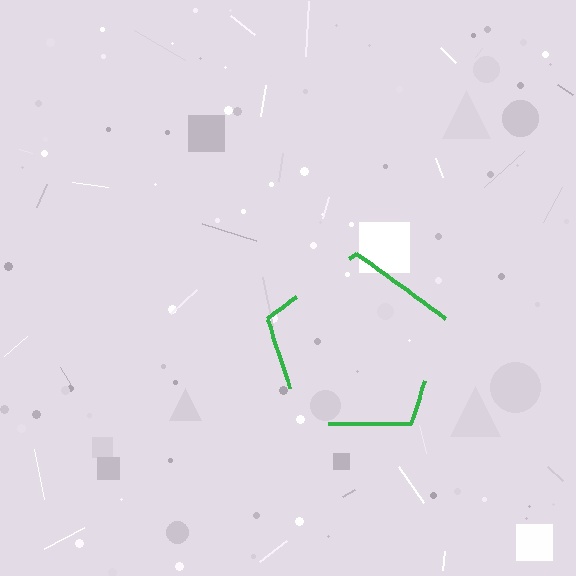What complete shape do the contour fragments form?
The contour fragments form a pentagon.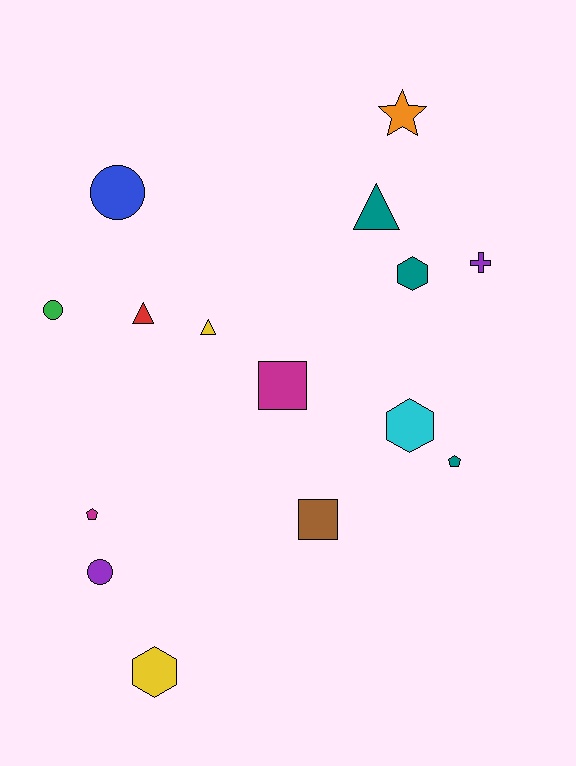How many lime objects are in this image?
There are no lime objects.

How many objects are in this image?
There are 15 objects.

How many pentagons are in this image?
There are 2 pentagons.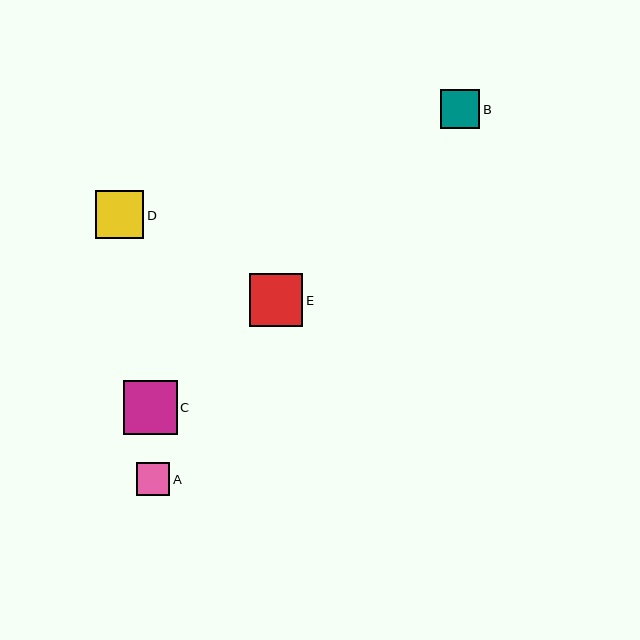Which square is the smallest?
Square A is the smallest with a size of approximately 33 pixels.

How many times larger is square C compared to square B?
Square C is approximately 1.4 times the size of square B.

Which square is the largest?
Square C is the largest with a size of approximately 54 pixels.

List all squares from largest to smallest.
From largest to smallest: C, E, D, B, A.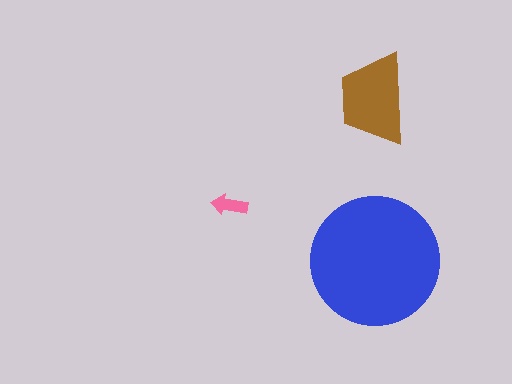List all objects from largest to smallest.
The blue circle, the brown trapezoid, the pink arrow.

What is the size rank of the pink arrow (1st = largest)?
3rd.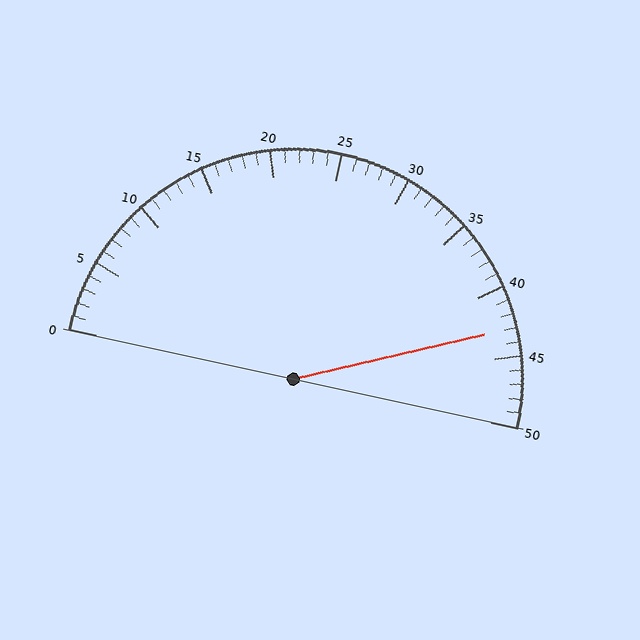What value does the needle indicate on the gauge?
The needle indicates approximately 43.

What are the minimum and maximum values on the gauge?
The gauge ranges from 0 to 50.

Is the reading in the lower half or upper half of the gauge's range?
The reading is in the upper half of the range (0 to 50).